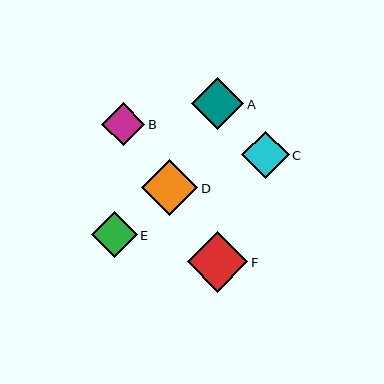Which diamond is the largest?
Diamond F is the largest with a size of approximately 60 pixels.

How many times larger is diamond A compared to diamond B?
Diamond A is approximately 1.2 times the size of diamond B.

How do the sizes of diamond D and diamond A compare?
Diamond D and diamond A are approximately the same size.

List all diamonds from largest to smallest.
From largest to smallest: F, D, A, C, E, B.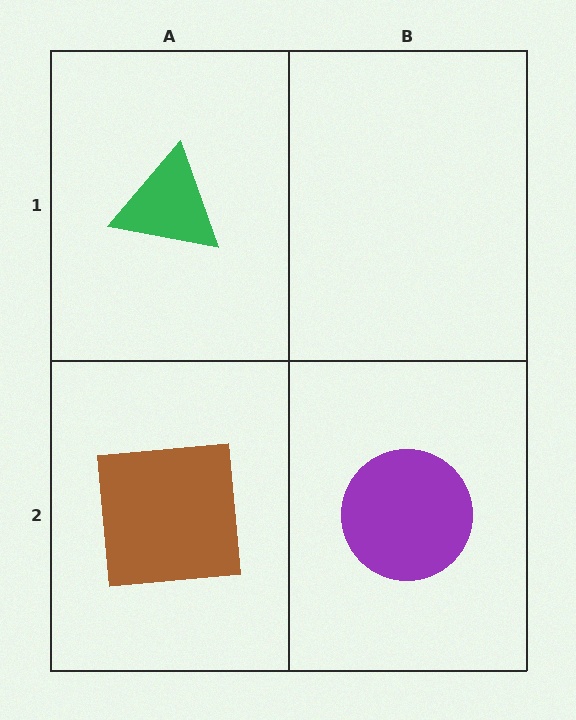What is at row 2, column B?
A purple circle.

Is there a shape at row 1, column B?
No, that cell is empty.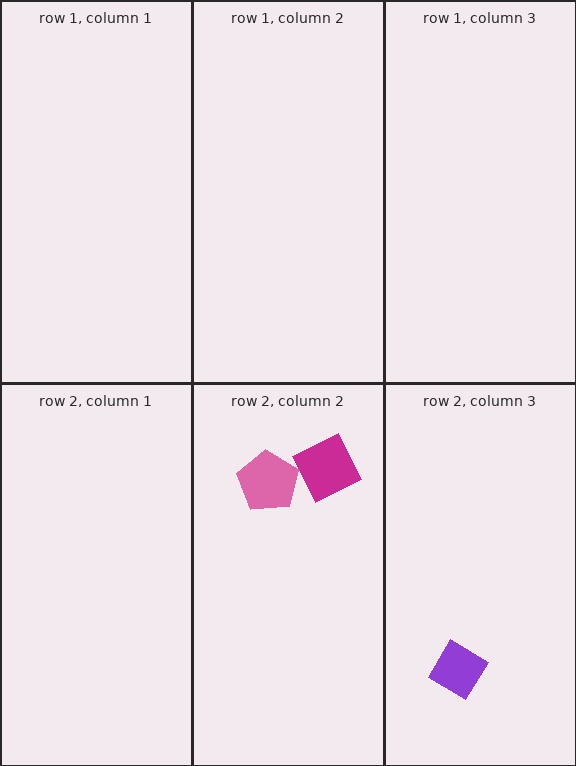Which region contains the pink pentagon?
The row 2, column 2 region.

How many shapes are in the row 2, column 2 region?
2.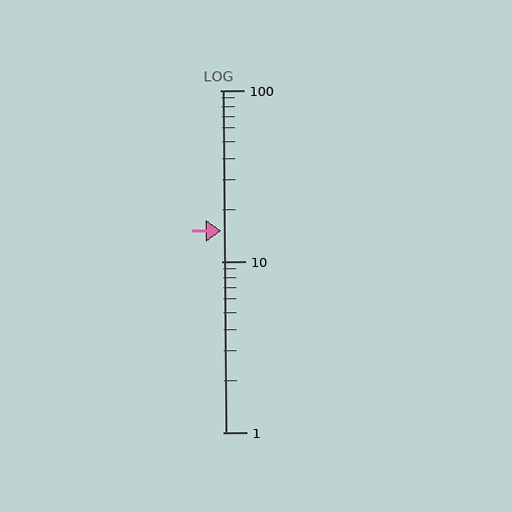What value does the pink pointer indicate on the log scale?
The pointer indicates approximately 15.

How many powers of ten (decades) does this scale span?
The scale spans 2 decades, from 1 to 100.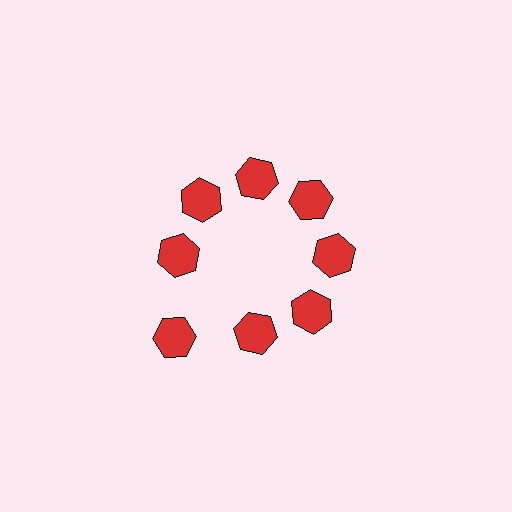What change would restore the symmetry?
The symmetry would be restored by moving it inward, back onto the ring so that all 8 hexagons sit at equal angles and equal distance from the center.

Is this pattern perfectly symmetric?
No. The 8 red hexagons are arranged in a ring, but one element near the 8 o'clock position is pushed outward from the center, breaking the 8-fold rotational symmetry.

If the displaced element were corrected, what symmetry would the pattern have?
It would have 8-fold rotational symmetry — the pattern would map onto itself every 45 degrees.